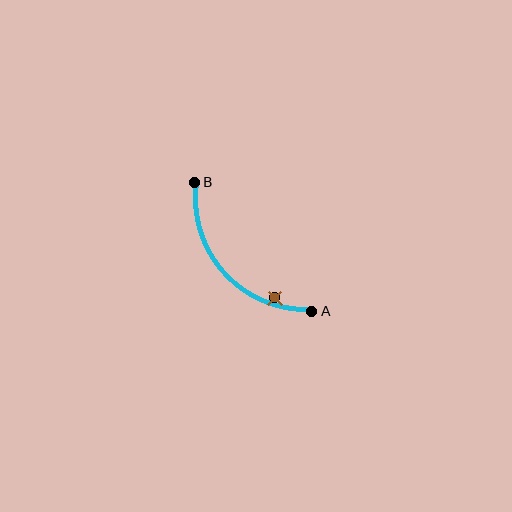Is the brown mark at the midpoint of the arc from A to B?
No — the brown mark does not lie on the arc at all. It sits slightly inside the curve.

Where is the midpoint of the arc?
The arc midpoint is the point on the curve farthest from the straight line joining A and B. It sits below and to the left of that line.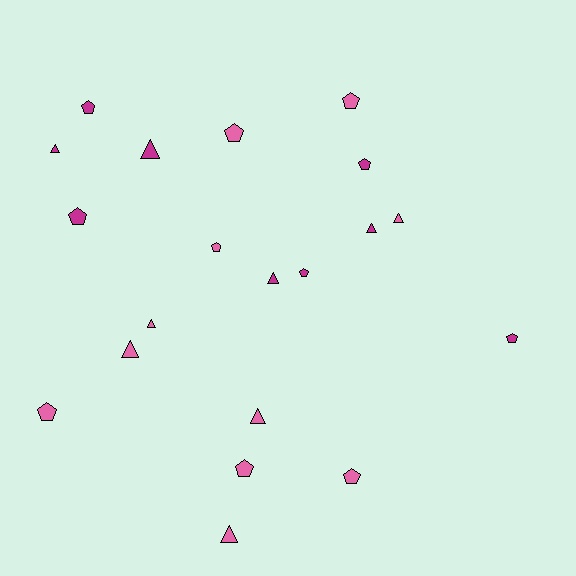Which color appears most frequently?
Pink, with 11 objects.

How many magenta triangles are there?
There are 4 magenta triangles.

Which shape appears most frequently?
Pentagon, with 11 objects.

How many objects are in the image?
There are 20 objects.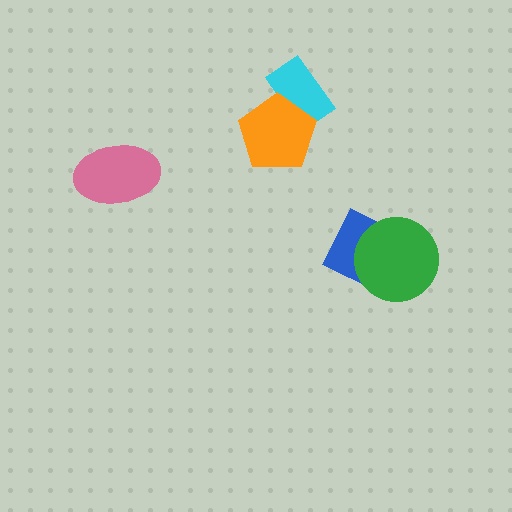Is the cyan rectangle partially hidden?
Yes, it is partially covered by another shape.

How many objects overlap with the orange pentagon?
1 object overlaps with the orange pentagon.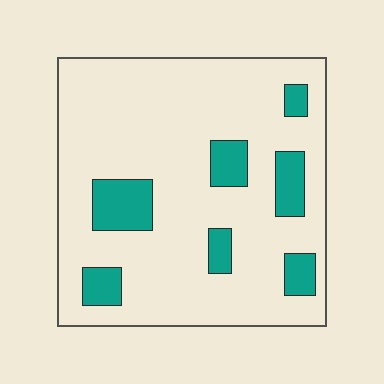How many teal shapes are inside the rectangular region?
7.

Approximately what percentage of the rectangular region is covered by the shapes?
Approximately 15%.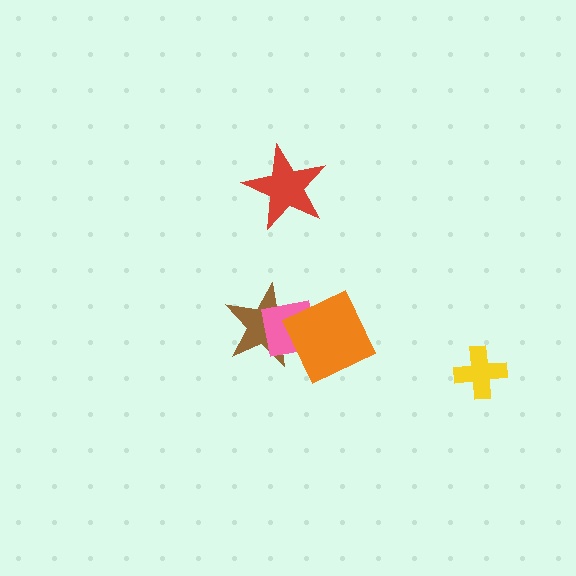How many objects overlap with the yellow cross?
0 objects overlap with the yellow cross.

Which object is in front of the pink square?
The orange square is in front of the pink square.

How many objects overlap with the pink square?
2 objects overlap with the pink square.